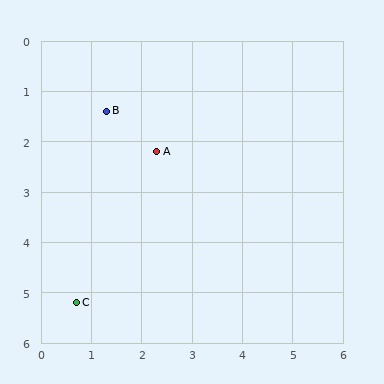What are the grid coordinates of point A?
Point A is at approximately (2.3, 2.2).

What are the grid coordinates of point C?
Point C is at approximately (0.7, 5.2).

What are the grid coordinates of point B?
Point B is at approximately (1.3, 1.4).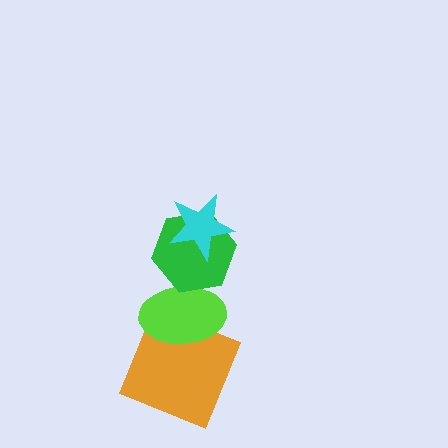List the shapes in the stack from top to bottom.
From top to bottom: the cyan star, the green hexagon, the lime ellipse, the orange square.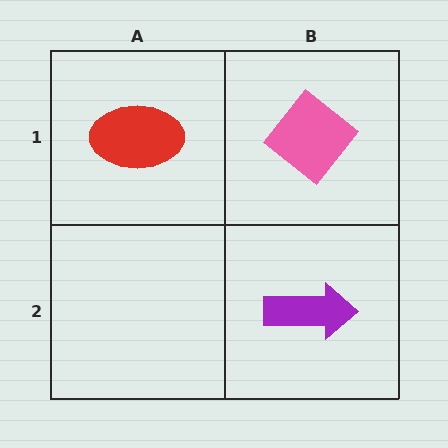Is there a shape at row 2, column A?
No, that cell is empty.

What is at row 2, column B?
A purple arrow.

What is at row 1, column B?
A pink diamond.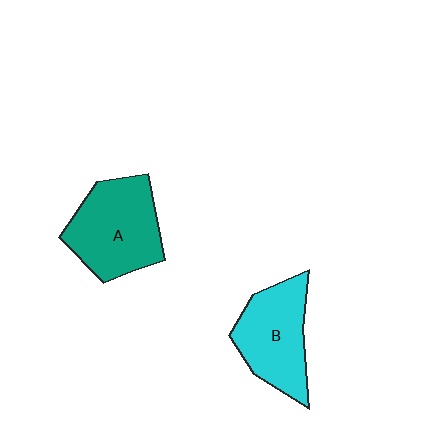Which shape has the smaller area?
Shape B (cyan).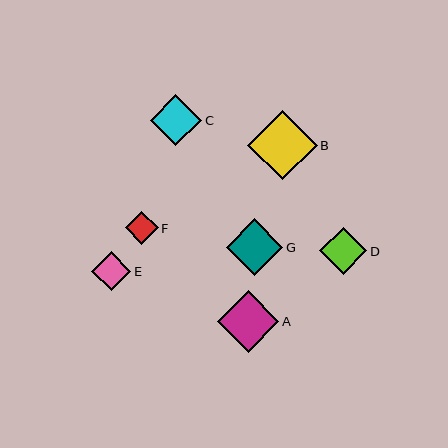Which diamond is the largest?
Diamond B is the largest with a size of approximately 70 pixels.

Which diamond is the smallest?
Diamond F is the smallest with a size of approximately 33 pixels.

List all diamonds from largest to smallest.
From largest to smallest: B, A, G, C, D, E, F.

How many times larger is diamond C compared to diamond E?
Diamond C is approximately 1.3 times the size of diamond E.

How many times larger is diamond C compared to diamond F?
Diamond C is approximately 1.5 times the size of diamond F.